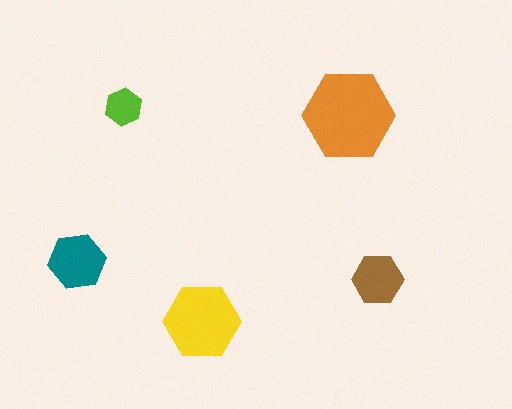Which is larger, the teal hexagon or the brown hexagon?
The teal one.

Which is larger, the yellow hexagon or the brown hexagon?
The yellow one.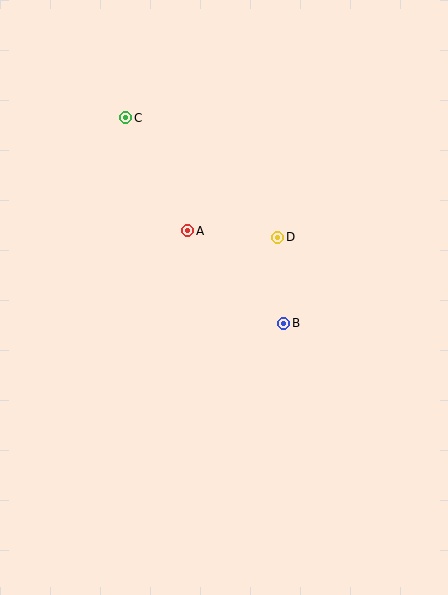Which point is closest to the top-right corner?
Point D is closest to the top-right corner.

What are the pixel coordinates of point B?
Point B is at (284, 323).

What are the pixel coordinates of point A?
Point A is at (188, 231).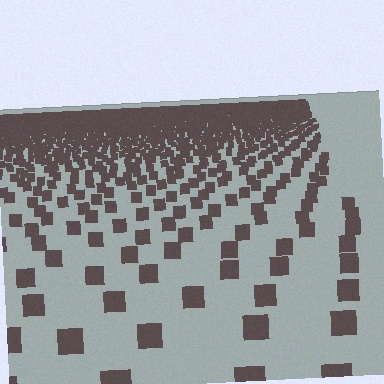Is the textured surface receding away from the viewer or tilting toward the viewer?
The surface is receding away from the viewer. Texture elements get smaller and denser toward the top.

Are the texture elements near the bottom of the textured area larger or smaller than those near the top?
Larger. Near the bottom, elements are closer to the viewer and appear at a bigger on-screen size.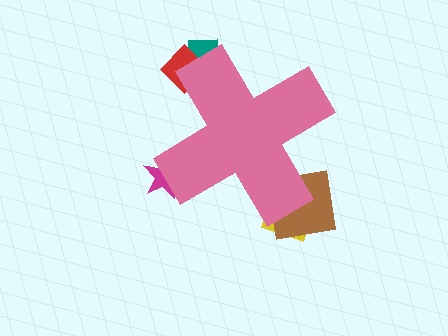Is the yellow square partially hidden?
Yes, the yellow square is partially hidden behind the pink cross.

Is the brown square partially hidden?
Yes, the brown square is partially hidden behind the pink cross.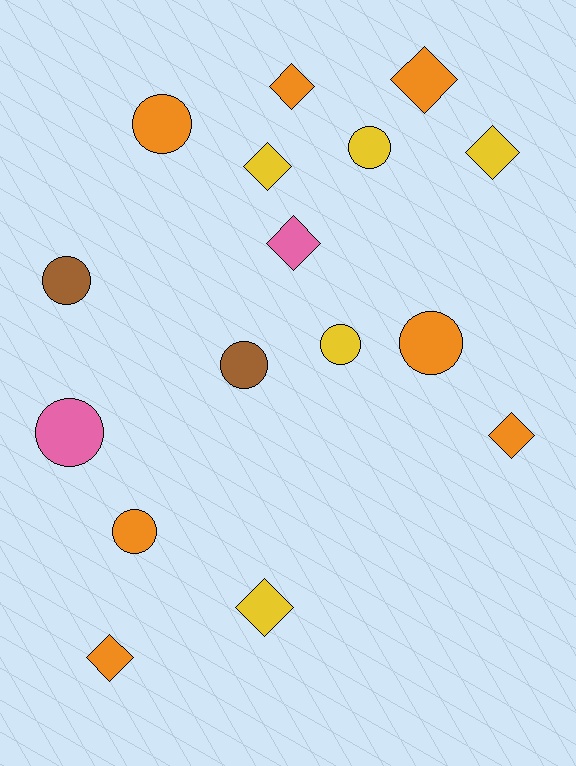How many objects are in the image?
There are 16 objects.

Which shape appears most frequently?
Circle, with 8 objects.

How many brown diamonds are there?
There are no brown diamonds.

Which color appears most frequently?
Orange, with 7 objects.